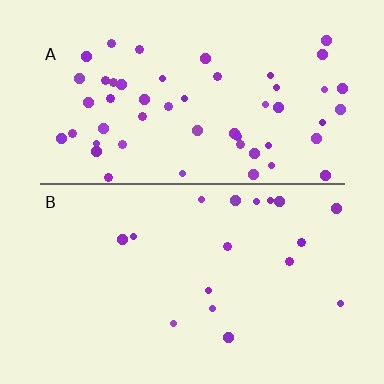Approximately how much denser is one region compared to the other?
Approximately 3.1× — region A over region B.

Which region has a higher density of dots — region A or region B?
A (the top).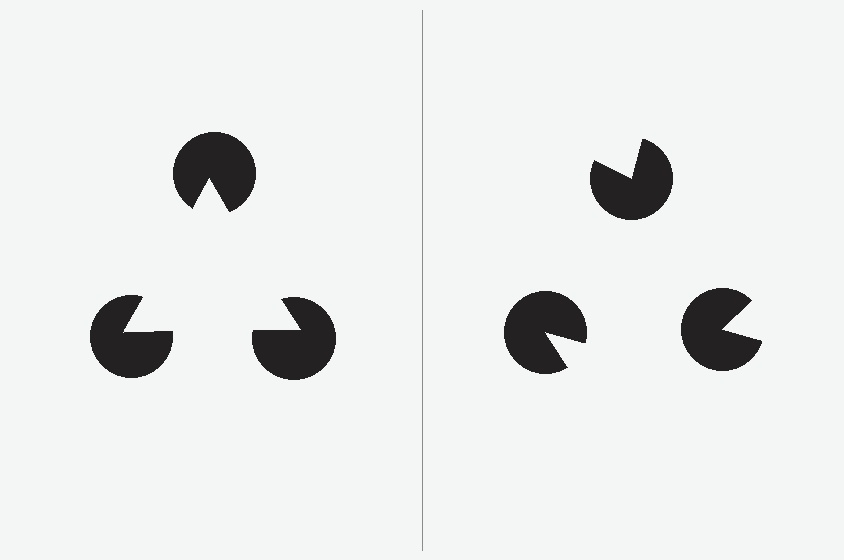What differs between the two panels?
The pac-man discs are positioned identically on both sides; only the wedge orientations differ. On the left they align to a triangle; on the right they are misaligned.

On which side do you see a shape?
An illusory triangle appears on the left side. On the right side the wedge cuts are rotated, so no coherent shape forms.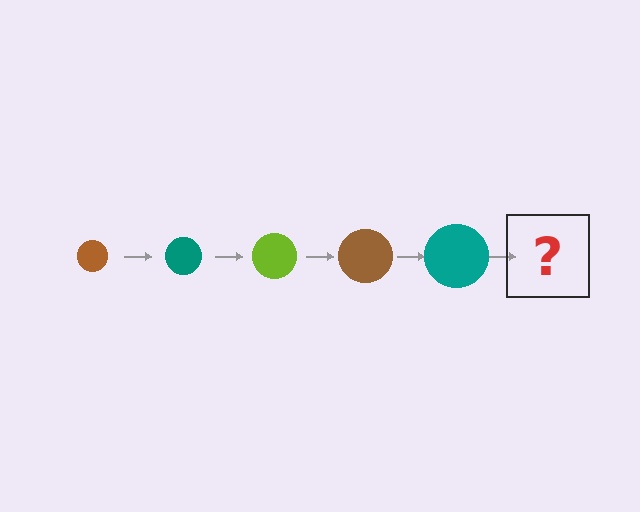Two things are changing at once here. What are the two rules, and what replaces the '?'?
The two rules are that the circle grows larger each step and the color cycles through brown, teal, and lime. The '?' should be a lime circle, larger than the previous one.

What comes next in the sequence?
The next element should be a lime circle, larger than the previous one.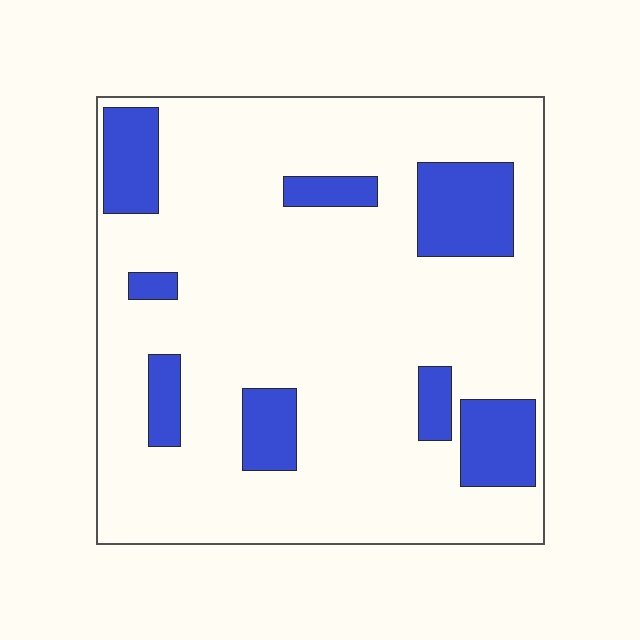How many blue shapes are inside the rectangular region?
8.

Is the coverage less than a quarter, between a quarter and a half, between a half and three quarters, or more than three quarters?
Less than a quarter.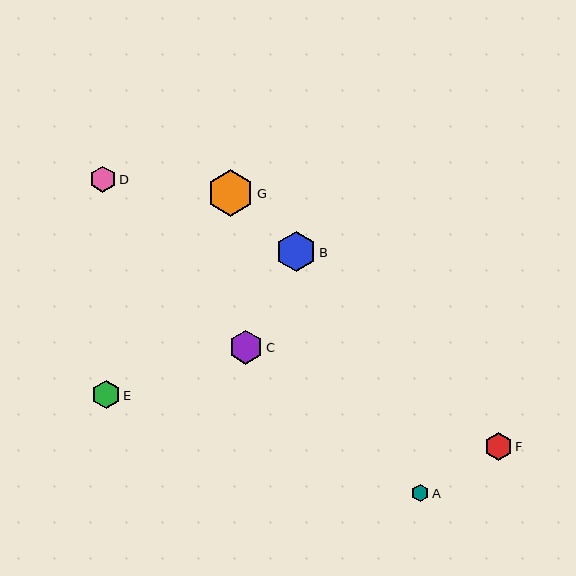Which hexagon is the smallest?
Hexagon A is the smallest with a size of approximately 17 pixels.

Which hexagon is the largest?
Hexagon G is the largest with a size of approximately 46 pixels.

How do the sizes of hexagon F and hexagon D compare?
Hexagon F and hexagon D are approximately the same size.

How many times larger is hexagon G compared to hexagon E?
Hexagon G is approximately 1.6 times the size of hexagon E.